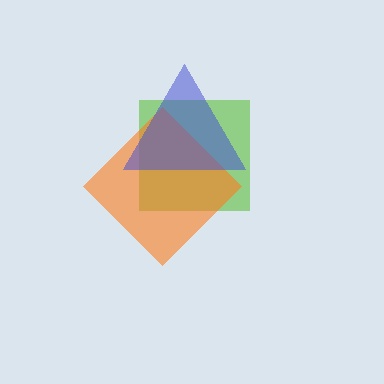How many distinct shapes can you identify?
There are 3 distinct shapes: a lime square, an orange diamond, a blue triangle.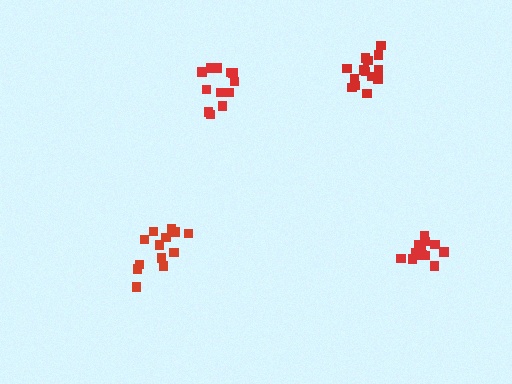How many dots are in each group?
Group 1: 14 dots, Group 2: 12 dots, Group 3: 13 dots, Group 4: 14 dots (53 total).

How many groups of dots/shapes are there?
There are 4 groups.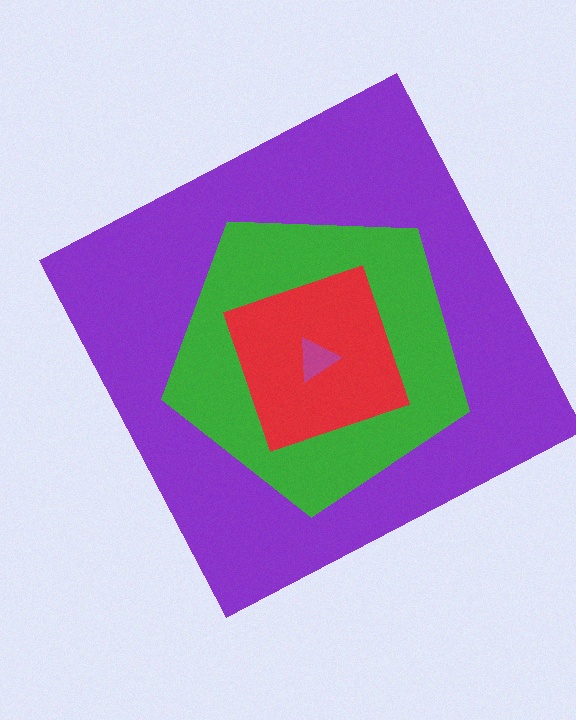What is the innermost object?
The magenta triangle.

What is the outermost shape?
The purple square.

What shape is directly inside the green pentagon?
The red diamond.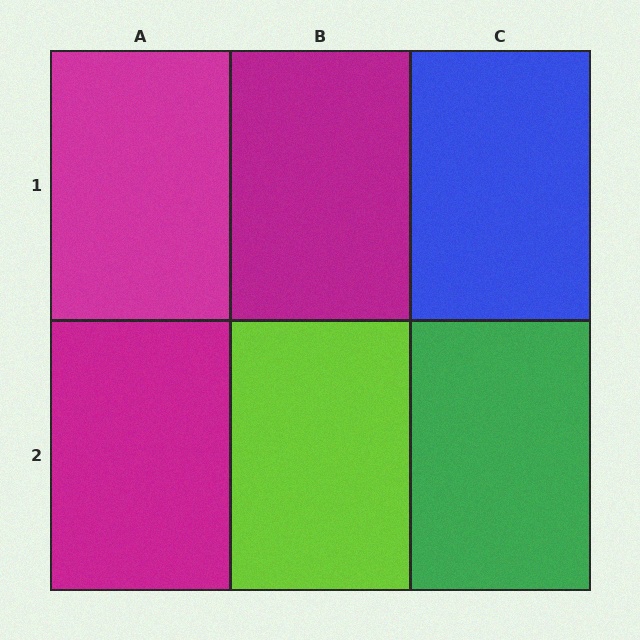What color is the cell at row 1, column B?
Magenta.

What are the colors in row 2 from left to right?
Magenta, lime, green.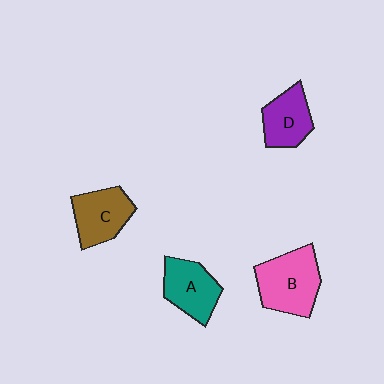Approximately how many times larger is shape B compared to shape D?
Approximately 1.4 times.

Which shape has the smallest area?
Shape D (purple).